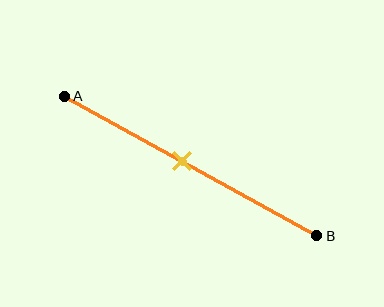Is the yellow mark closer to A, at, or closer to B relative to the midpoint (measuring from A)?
The yellow mark is closer to point A than the midpoint of segment AB.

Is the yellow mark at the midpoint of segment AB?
No, the mark is at about 45% from A, not at the 50% midpoint.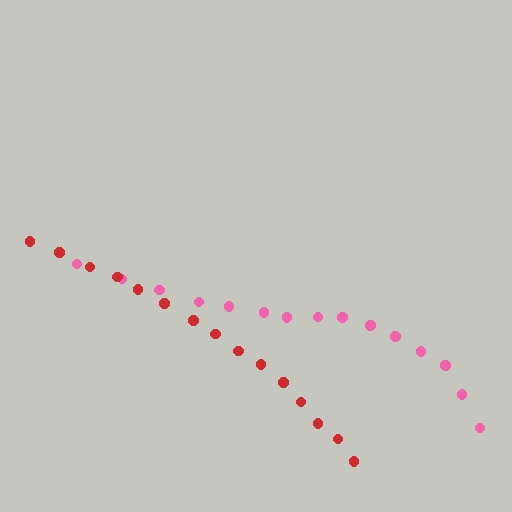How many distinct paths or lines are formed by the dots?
There are 2 distinct paths.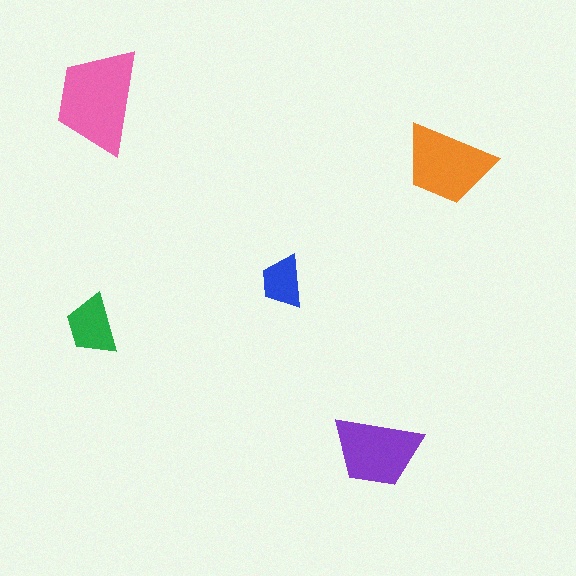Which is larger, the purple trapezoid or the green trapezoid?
The purple one.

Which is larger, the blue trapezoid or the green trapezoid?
The green one.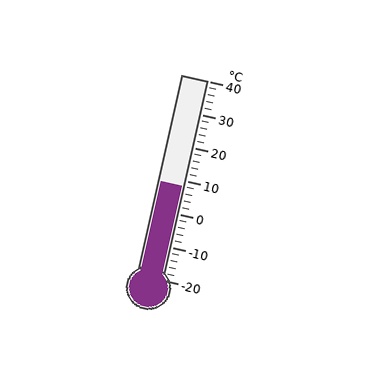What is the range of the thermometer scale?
The thermometer scale ranges from -20°C to 40°C.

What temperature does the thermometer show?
The thermometer shows approximately 8°C.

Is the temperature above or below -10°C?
The temperature is above -10°C.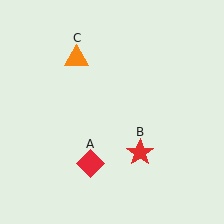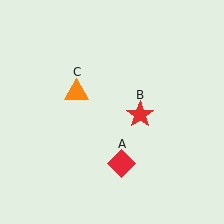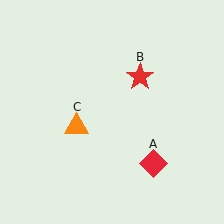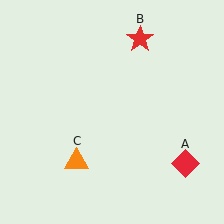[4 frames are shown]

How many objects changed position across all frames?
3 objects changed position: red diamond (object A), red star (object B), orange triangle (object C).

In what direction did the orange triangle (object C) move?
The orange triangle (object C) moved down.